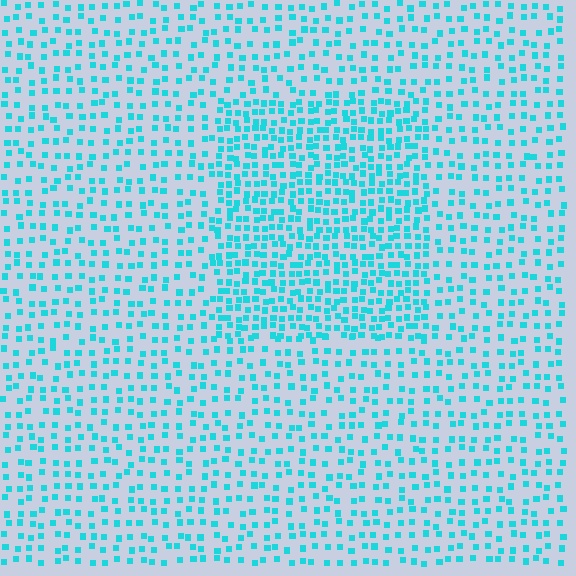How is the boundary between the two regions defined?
The boundary is defined by a change in element density (approximately 1.9x ratio). All elements are the same color, size, and shape.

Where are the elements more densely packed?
The elements are more densely packed inside the rectangle boundary.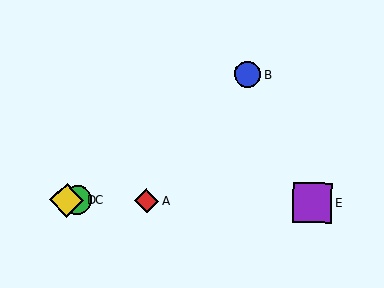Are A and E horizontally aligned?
Yes, both are at y≈201.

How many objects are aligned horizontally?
4 objects (A, C, D, E) are aligned horizontally.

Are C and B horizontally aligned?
No, C is at y≈200 and B is at y≈74.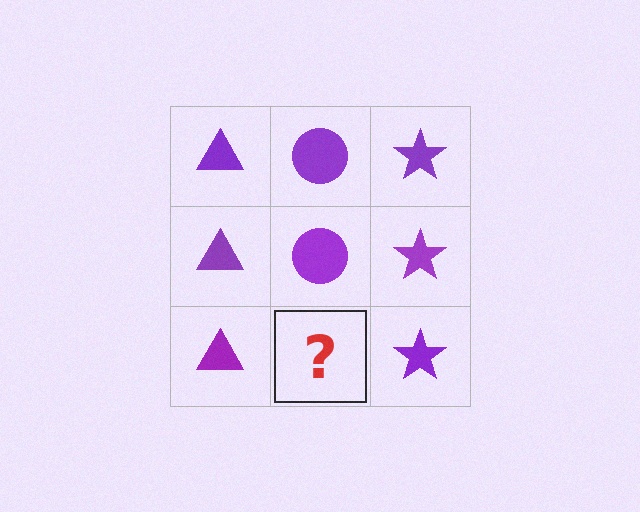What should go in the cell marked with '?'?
The missing cell should contain a purple circle.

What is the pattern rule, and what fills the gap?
The rule is that each column has a consistent shape. The gap should be filled with a purple circle.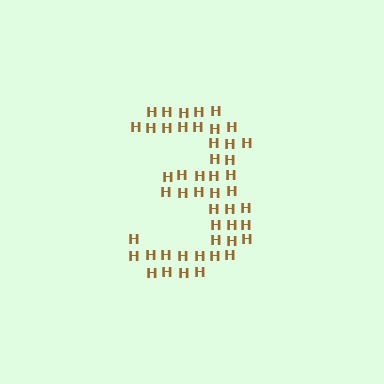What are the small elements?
The small elements are letter H's.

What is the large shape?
The large shape is the digit 3.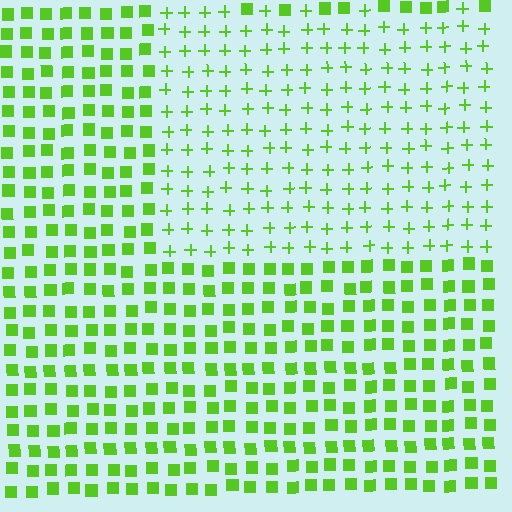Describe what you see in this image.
The image is filled with small lime elements arranged in a uniform grid. A rectangle-shaped region contains plus signs, while the surrounding area contains squares. The boundary is defined purely by the change in element shape.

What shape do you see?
I see a rectangle.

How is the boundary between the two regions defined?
The boundary is defined by a change in element shape: plus signs inside vs. squares outside. All elements share the same color and spacing.